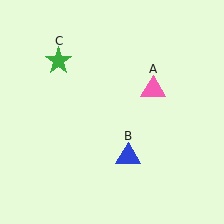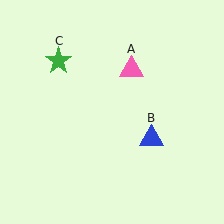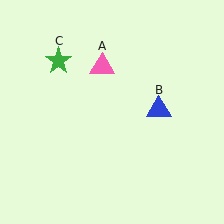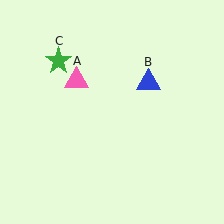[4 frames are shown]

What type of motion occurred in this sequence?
The pink triangle (object A), blue triangle (object B) rotated counterclockwise around the center of the scene.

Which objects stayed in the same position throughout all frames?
Green star (object C) remained stationary.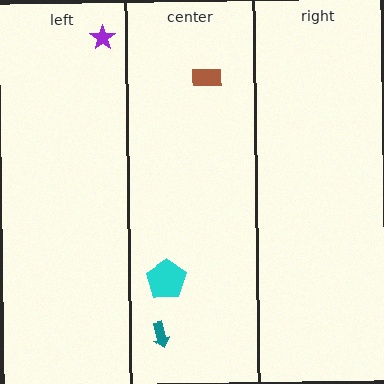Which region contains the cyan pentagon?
The center region.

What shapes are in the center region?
The cyan pentagon, the brown rectangle, the teal arrow.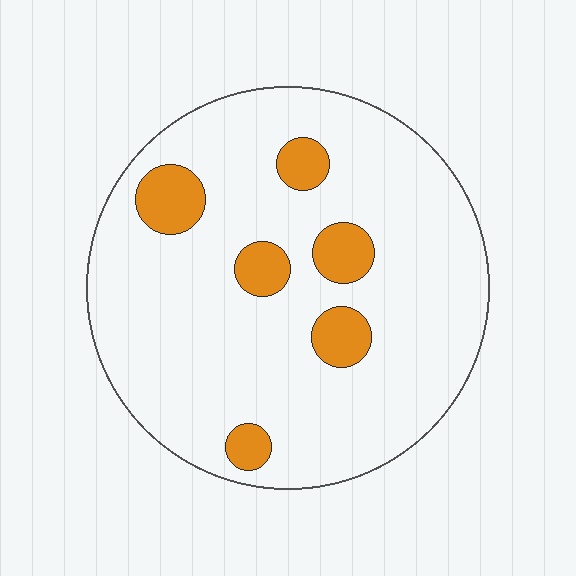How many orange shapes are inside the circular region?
6.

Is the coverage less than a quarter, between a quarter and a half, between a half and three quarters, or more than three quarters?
Less than a quarter.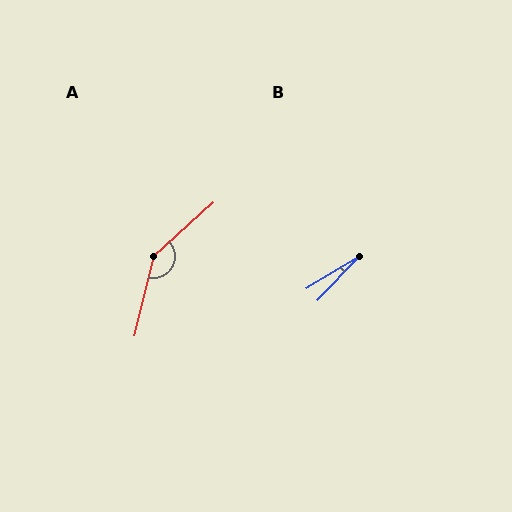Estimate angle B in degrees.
Approximately 15 degrees.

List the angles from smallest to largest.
B (15°), A (145°).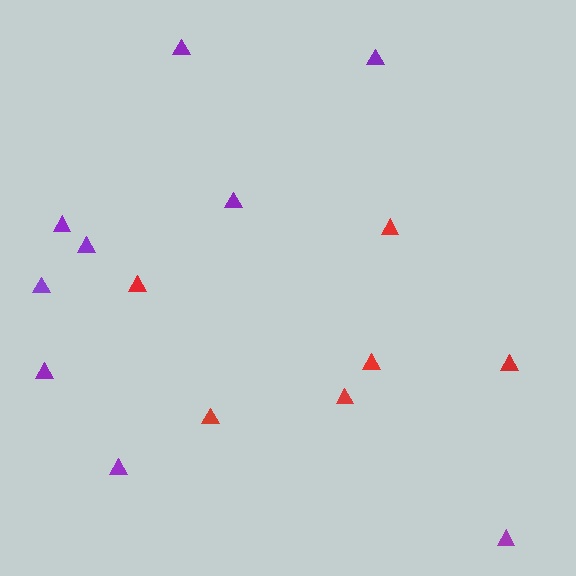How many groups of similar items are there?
There are 2 groups: one group of purple triangles (9) and one group of red triangles (6).